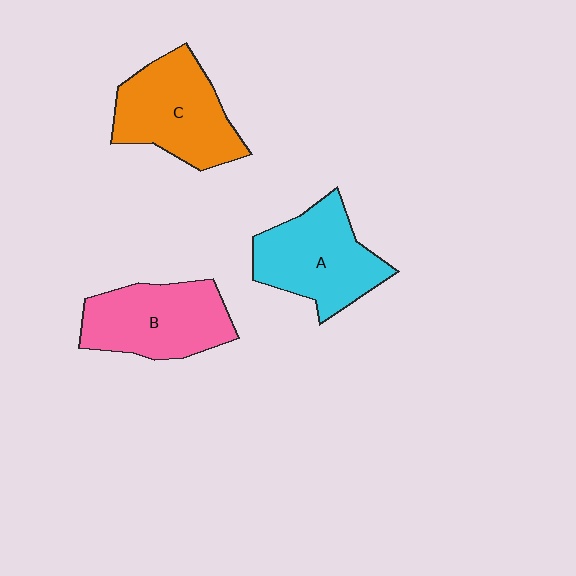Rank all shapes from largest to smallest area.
From largest to smallest: C (orange), A (cyan), B (pink).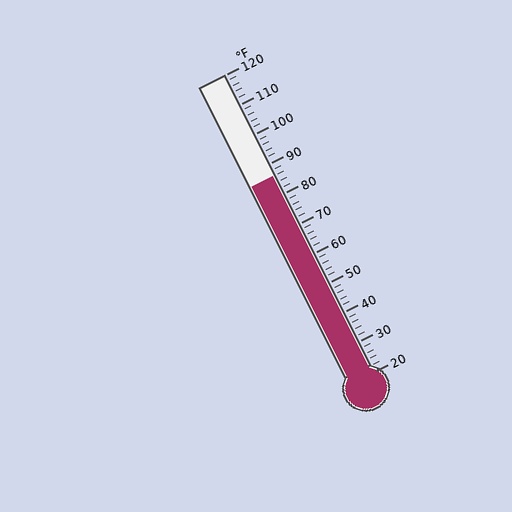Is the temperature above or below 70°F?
The temperature is above 70°F.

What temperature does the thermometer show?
The thermometer shows approximately 86°F.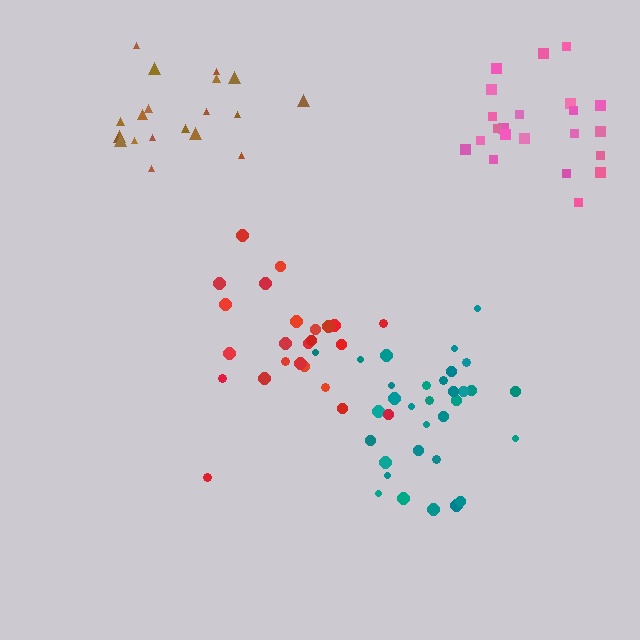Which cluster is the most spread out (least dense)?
Red.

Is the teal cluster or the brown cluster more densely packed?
Teal.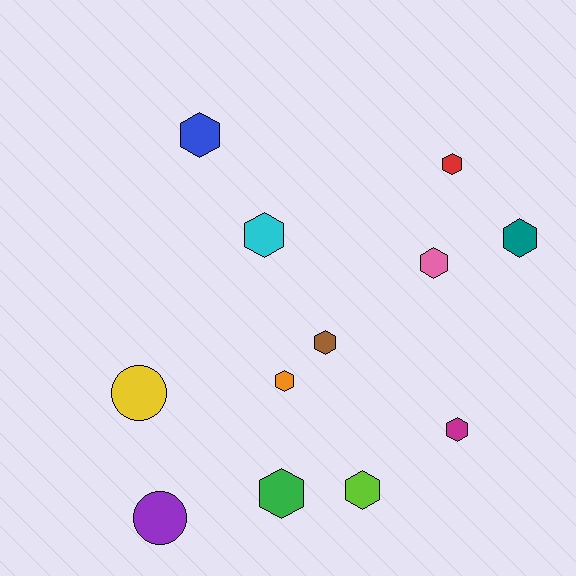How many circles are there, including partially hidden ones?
There are 2 circles.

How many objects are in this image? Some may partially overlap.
There are 12 objects.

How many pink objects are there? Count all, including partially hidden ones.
There is 1 pink object.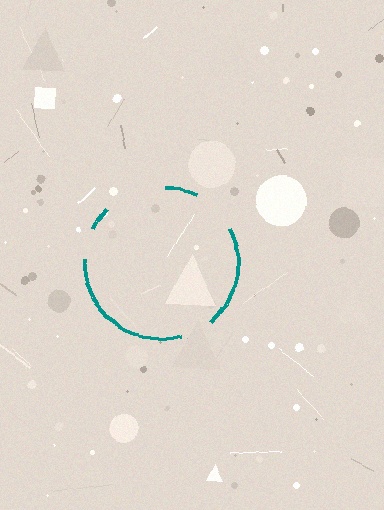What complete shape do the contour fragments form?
The contour fragments form a circle.